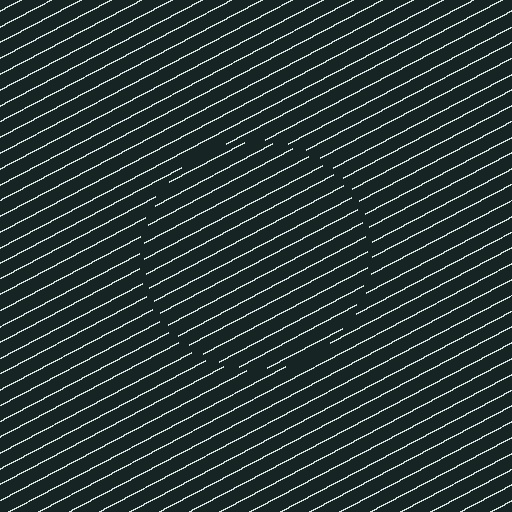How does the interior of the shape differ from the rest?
The interior of the shape contains the same grating, shifted by half a period — the contour is defined by the phase discontinuity where line-ends from the inner and outer gratings abut.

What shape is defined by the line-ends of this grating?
An illusory circle. The interior of the shape contains the same grating, shifted by half a period — the contour is defined by the phase discontinuity where line-ends from the inner and outer gratings abut.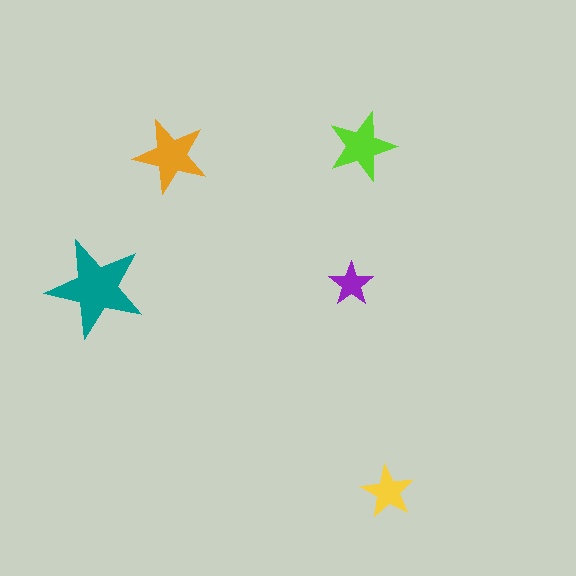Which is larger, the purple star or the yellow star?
The yellow one.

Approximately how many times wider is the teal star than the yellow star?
About 2 times wider.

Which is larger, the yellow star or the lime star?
The lime one.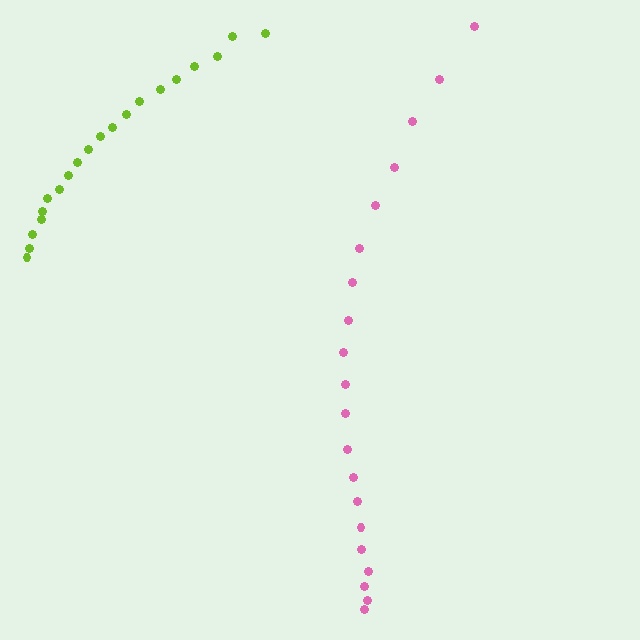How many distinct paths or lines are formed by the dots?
There are 2 distinct paths.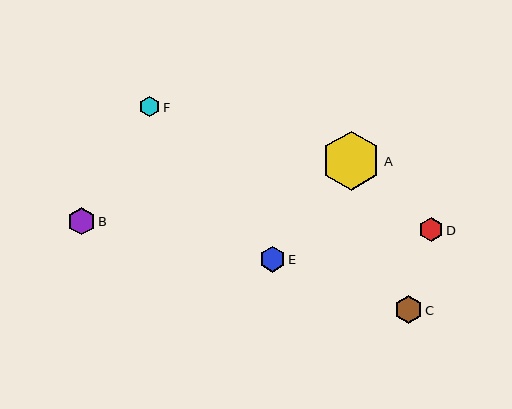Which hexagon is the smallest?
Hexagon F is the smallest with a size of approximately 21 pixels.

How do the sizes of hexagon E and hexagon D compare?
Hexagon E and hexagon D are approximately the same size.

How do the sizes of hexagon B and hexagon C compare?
Hexagon B and hexagon C are approximately the same size.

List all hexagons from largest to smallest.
From largest to smallest: A, B, C, E, D, F.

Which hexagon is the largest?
Hexagon A is the largest with a size of approximately 59 pixels.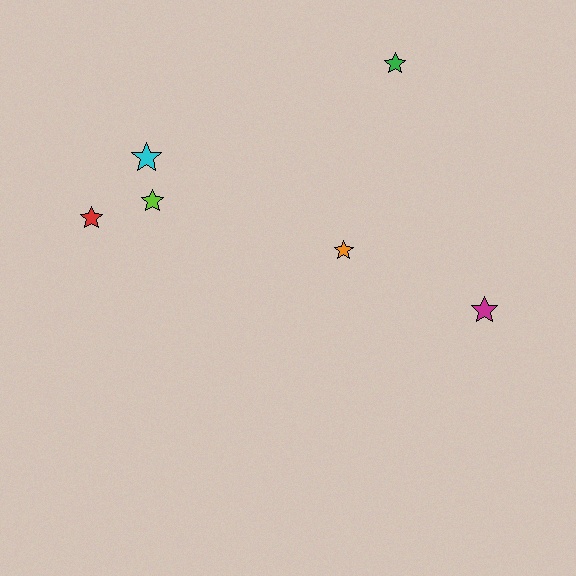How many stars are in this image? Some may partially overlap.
There are 6 stars.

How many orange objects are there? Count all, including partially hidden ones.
There is 1 orange object.